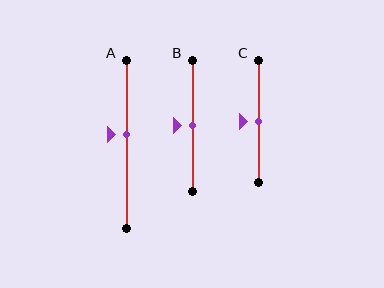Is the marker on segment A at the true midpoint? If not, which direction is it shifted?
No, the marker on segment A is shifted upward by about 6% of the segment length.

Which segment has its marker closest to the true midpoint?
Segment B has its marker closest to the true midpoint.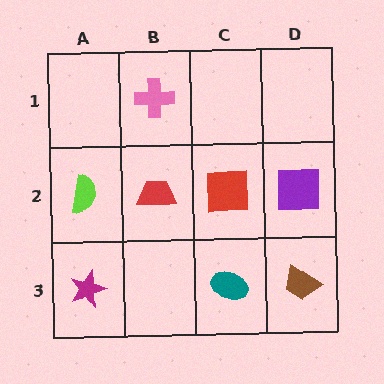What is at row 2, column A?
A lime semicircle.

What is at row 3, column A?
A magenta star.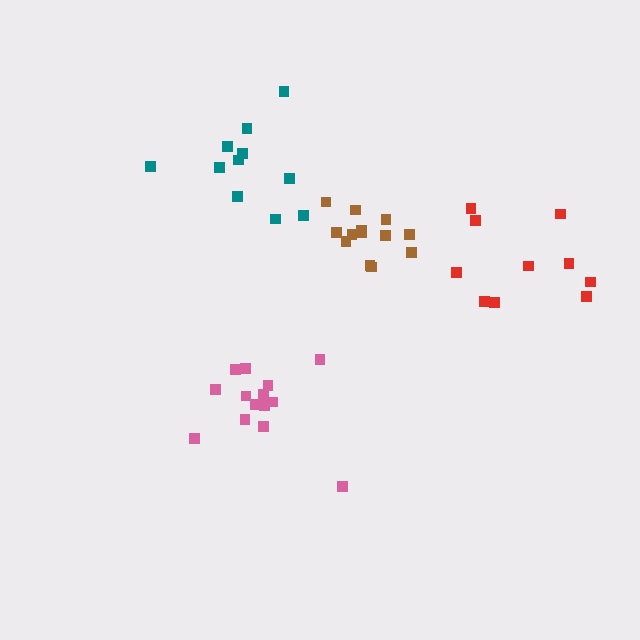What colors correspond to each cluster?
The clusters are colored: brown, red, teal, pink.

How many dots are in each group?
Group 1: 13 dots, Group 2: 10 dots, Group 3: 11 dots, Group 4: 14 dots (48 total).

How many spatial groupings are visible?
There are 4 spatial groupings.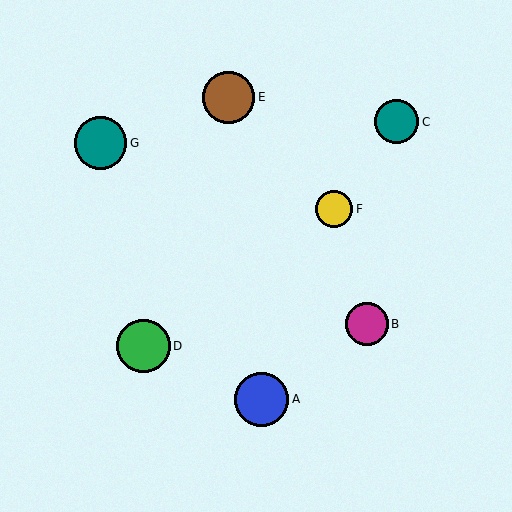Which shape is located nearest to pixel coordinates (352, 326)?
The magenta circle (labeled B) at (367, 324) is nearest to that location.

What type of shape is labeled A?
Shape A is a blue circle.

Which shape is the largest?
The blue circle (labeled A) is the largest.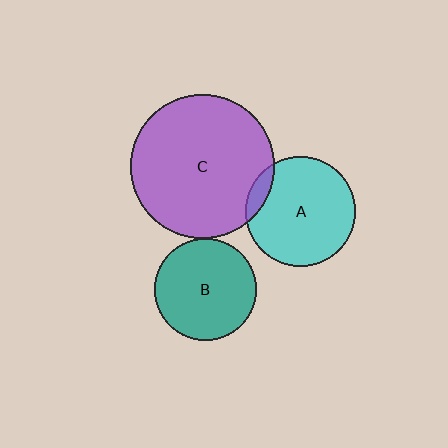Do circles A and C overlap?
Yes.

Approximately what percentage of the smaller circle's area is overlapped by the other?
Approximately 10%.